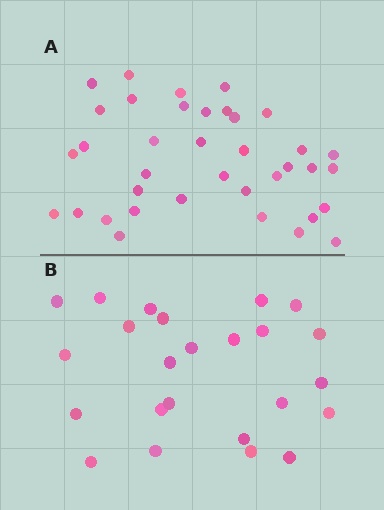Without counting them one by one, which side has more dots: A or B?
Region A (the top region) has more dots.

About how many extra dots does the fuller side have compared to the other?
Region A has approximately 15 more dots than region B.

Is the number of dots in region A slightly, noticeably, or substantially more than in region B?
Region A has substantially more. The ratio is roughly 1.5 to 1.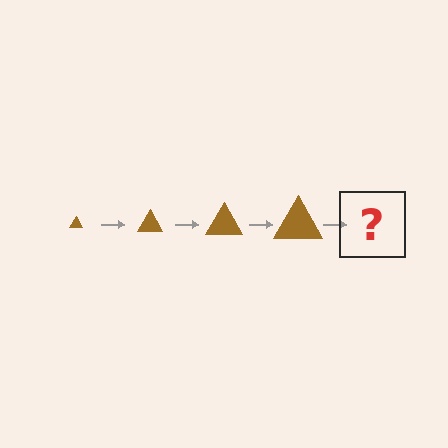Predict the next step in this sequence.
The next step is a brown triangle, larger than the previous one.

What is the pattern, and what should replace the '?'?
The pattern is that the triangle gets progressively larger each step. The '?' should be a brown triangle, larger than the previous one.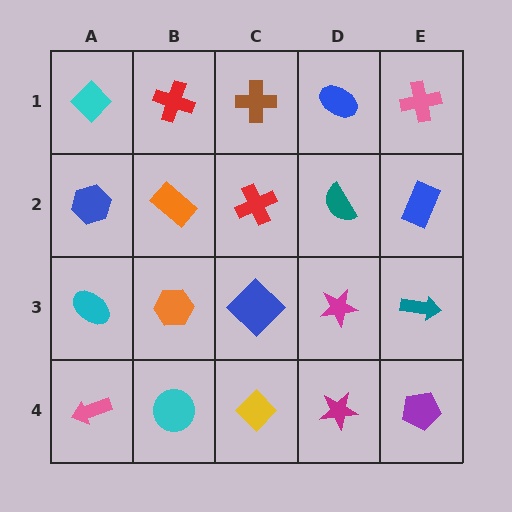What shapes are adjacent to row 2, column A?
A cyan diamond (row 1, column A), a cyan ellipse (row 3, column A), an orange rectangle (row 2, column B).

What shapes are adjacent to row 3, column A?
A blue hexagon (row 2, column A), a pink arrow (row 4, column A), an orange hexagon (row 3, column B).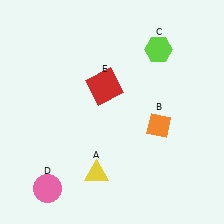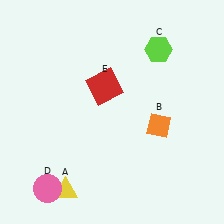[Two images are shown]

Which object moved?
The yellow triangle (A) moved left.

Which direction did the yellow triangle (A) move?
The yellow triangle (A) moved left.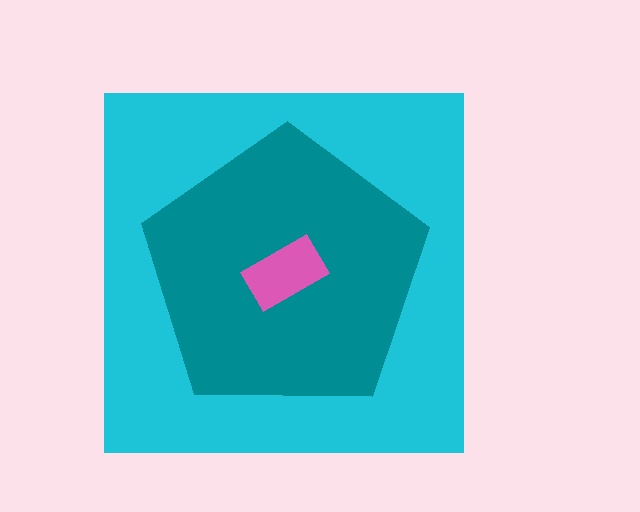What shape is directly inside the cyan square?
The teal pentagon.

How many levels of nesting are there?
3.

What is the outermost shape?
The cyan square.